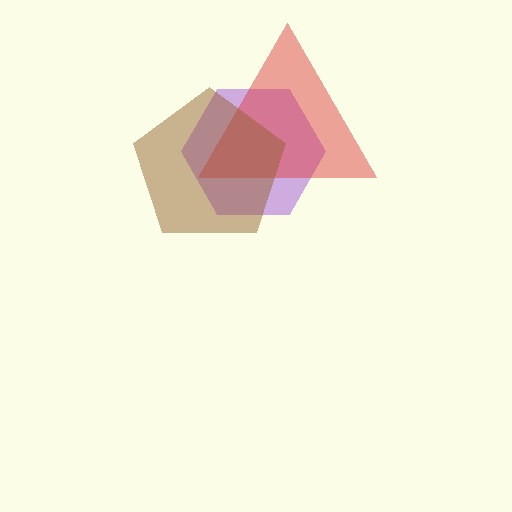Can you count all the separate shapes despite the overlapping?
Yes, there are 3 separate shapes.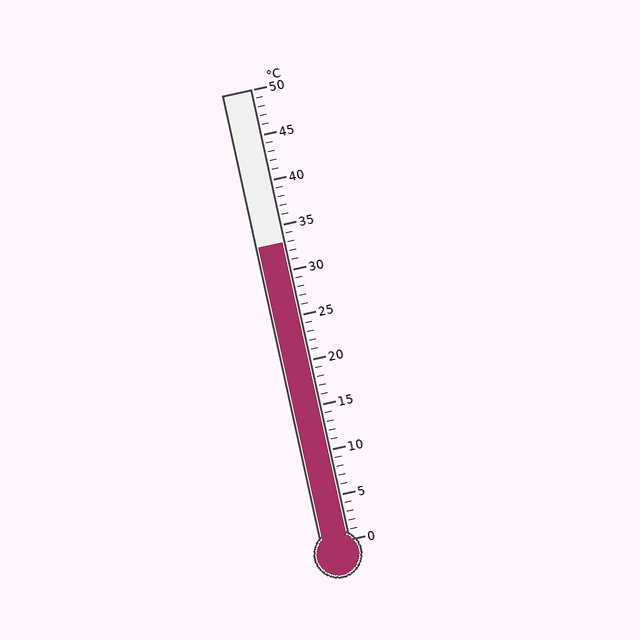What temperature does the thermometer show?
The thermometer shows approximately 33°C.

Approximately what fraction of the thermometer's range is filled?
The thermometer is filled to approximately 65% of its range.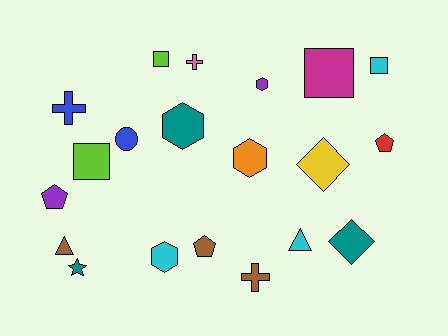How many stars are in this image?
There is 1 star.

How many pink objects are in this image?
There is 1 pink object.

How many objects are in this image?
There are 20 objects.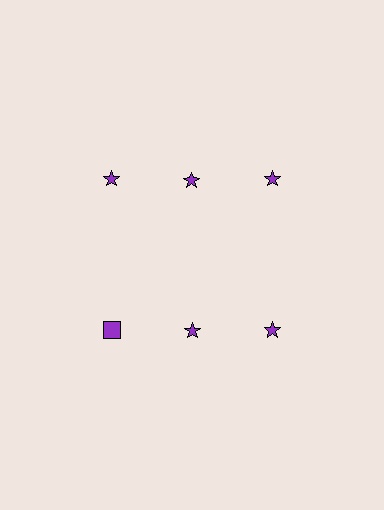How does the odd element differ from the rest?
It has a different shape: square instead of star.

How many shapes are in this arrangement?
There are 6 shapes arranged in a grid pattern.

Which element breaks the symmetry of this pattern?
The purple square in the second row, leftmost column breaks the symmetry. All other shapes are purple stars.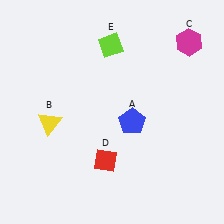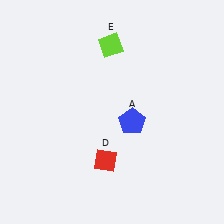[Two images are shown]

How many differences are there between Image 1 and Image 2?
There are 2 differences between the two images.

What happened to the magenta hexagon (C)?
The magenta hexagon (C) was removed in Image 2. It was in the top-right area of Image 1.